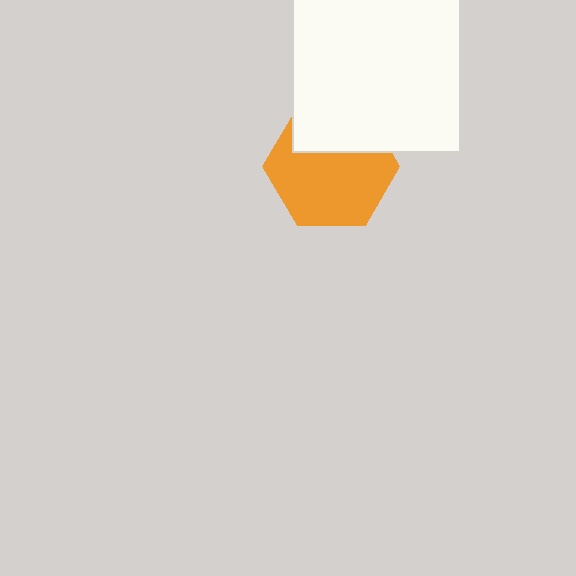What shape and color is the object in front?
The object in front is a white rectangle.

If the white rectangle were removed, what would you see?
You would see the complete orange hexagon.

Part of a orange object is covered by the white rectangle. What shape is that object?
It is a hexagon.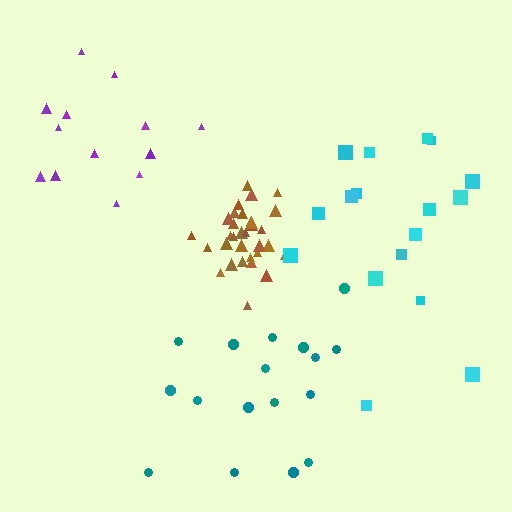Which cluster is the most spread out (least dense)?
Cyan.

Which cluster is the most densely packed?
Brown.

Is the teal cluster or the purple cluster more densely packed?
Purple.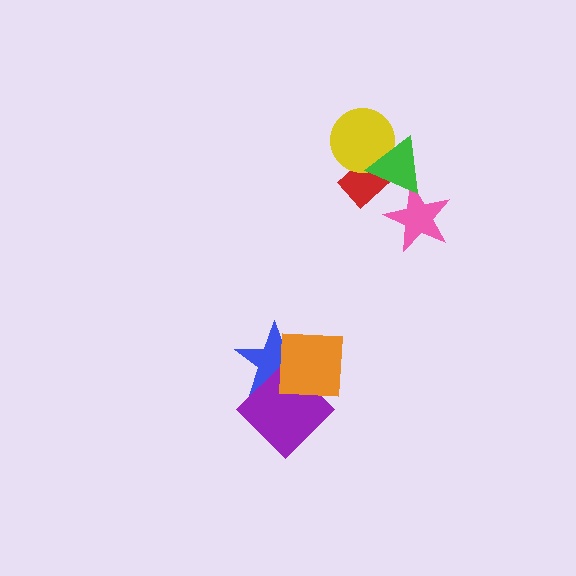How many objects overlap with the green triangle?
3 objects overlap with the green triangle.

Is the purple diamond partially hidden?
Yes, it is partially covered by another shape.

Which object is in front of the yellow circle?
The green triangle is in front of the yellow circle.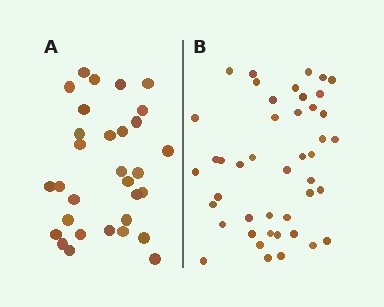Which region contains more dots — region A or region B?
Region B (the right region) has more dots.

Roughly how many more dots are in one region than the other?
Region B has approximately 15 more dots than region A.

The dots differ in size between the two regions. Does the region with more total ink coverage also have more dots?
No. Region A has more total ink coverage because its dots are larger, but region B actually contains more individual dots. Total area can be misleading — the number of items is what matters here.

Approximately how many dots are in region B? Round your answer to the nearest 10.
About 40 dots. (The exact count is 44, which rounds to 40.)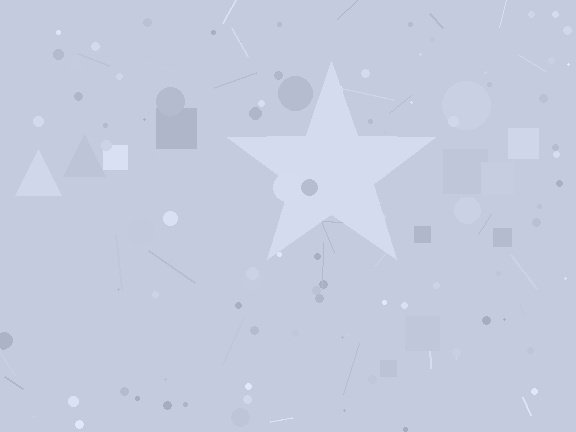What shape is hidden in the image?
A star is hidden in the image.